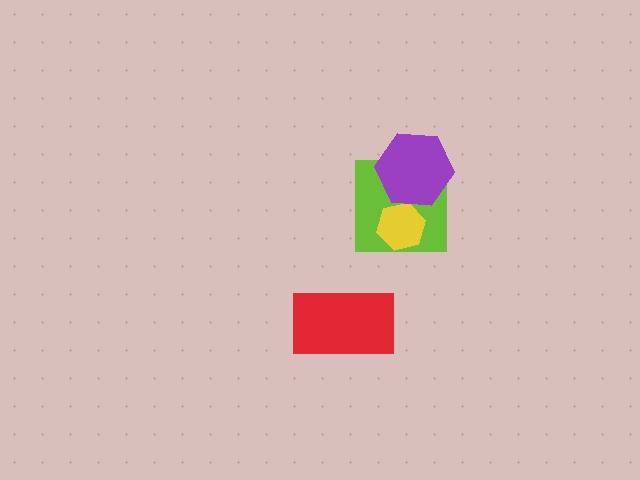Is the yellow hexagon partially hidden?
Yes, it is partially covered by another shape.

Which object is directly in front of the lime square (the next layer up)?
The yellow hexagon is directly in front of the lime square.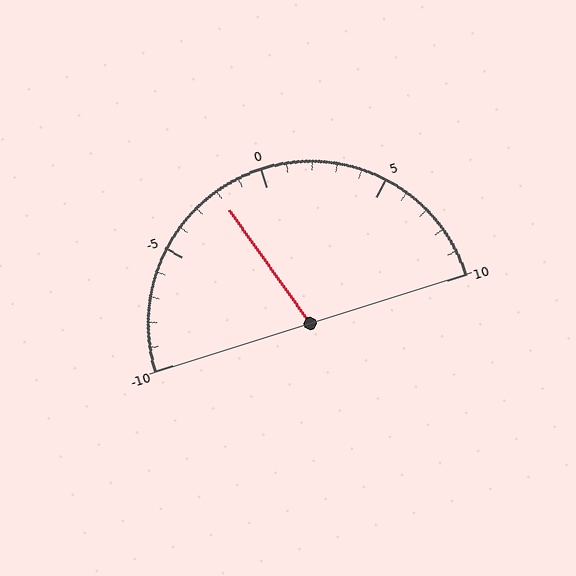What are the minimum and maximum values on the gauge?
The gauge ranges from -10 to 10.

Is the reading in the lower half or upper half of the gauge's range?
The reading is in the lower half of the range (-10 to 10).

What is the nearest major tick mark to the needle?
The nearest major tick mark is 0.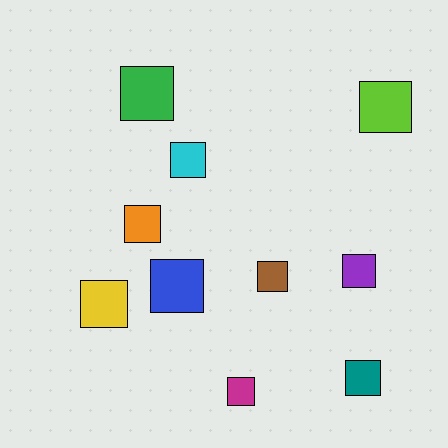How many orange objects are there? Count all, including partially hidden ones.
There is 1 orange object.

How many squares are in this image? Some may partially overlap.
There are 10 squares.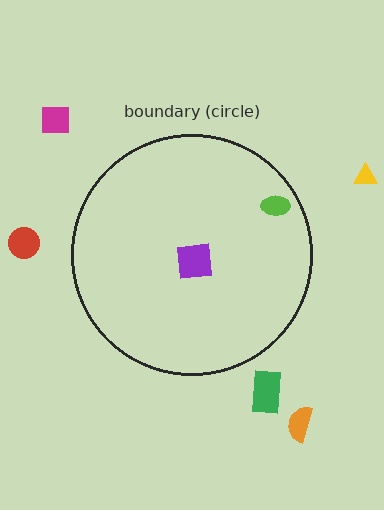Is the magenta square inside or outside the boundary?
Outside.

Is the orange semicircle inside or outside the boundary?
Outside.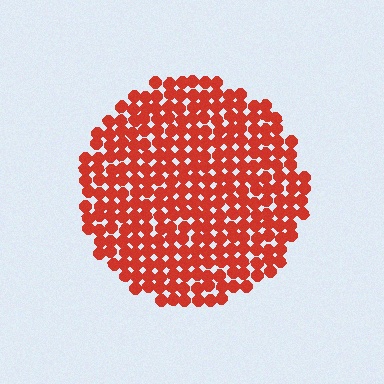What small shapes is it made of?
It is made of small circles.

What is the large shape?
The large shape is a circle.